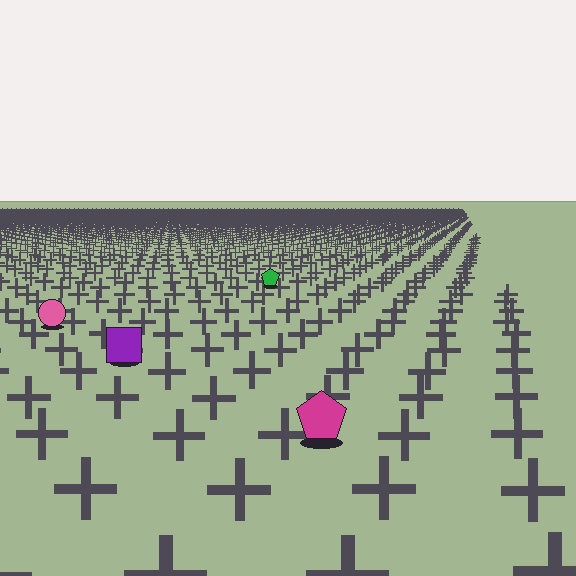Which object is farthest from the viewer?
The green pentagon is farthest from the viewer. It appears smaller and the ground texture around it is denser.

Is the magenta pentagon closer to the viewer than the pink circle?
Yes. The magenta pentagon is closer — you can tell from the texture gradient: the ground texture is coarser near it.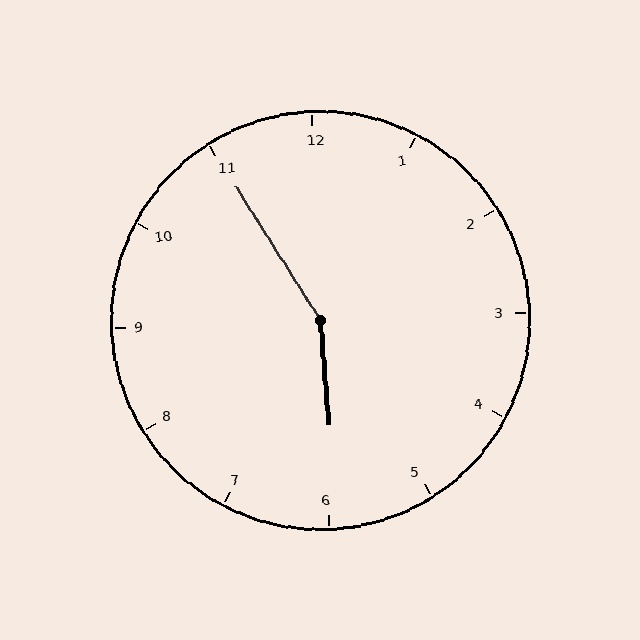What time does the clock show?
5:55.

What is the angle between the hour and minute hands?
Approximately 152 degrees.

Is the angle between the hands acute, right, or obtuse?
It is obtuse.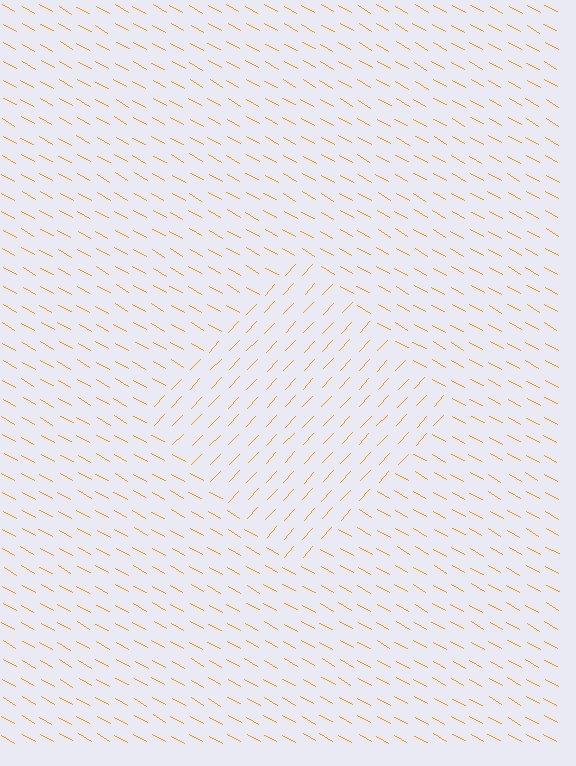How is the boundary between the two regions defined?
The boundary is defined purely by a change in line orientation (approximately 76 degrees difference). All lines are the same color and thickness.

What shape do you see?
I see a diamond.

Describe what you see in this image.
The image is filled with small orange line segments. A diamond region in the image has lines oriented differently from the surrounding lines, creating a visible texture boundary.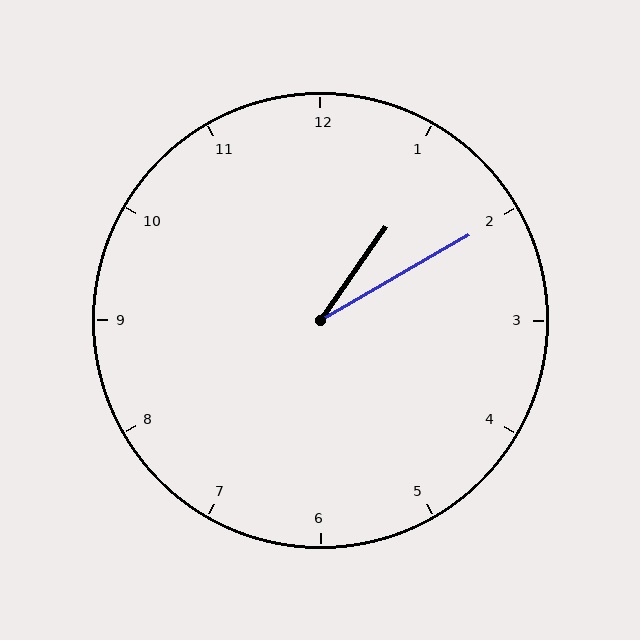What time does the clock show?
1:10.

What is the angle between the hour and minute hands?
Approximately 25 degrees.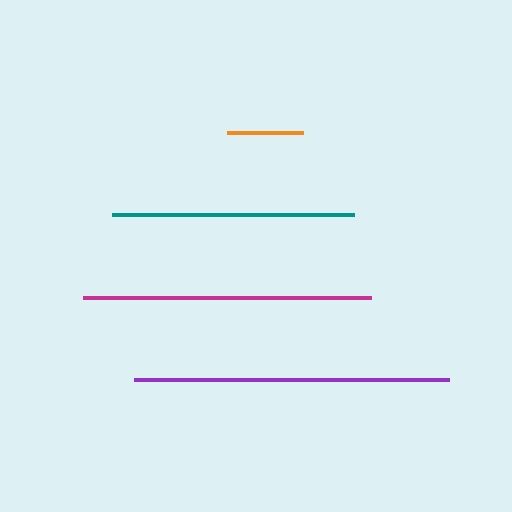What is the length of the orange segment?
The orange segment is approximately 76 pixels long.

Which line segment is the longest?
The purple line is the longest at approximately 315 pixels.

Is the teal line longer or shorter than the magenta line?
The magenta line is longer than the teal line.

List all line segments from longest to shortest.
From longest to shortest: purple, magenta, teal, orange.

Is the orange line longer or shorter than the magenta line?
The magenta line is longer than the orange line.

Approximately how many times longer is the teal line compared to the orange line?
The teal line is approximately 3.2 times the length of the orange line.